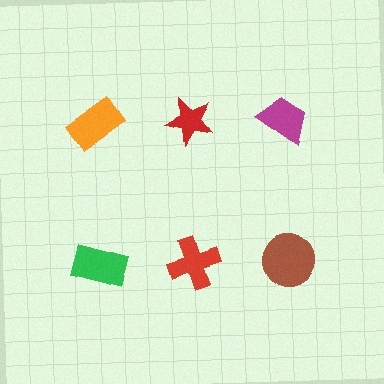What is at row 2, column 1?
A green rectangle.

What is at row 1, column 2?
A red star.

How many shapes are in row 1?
3 shapes.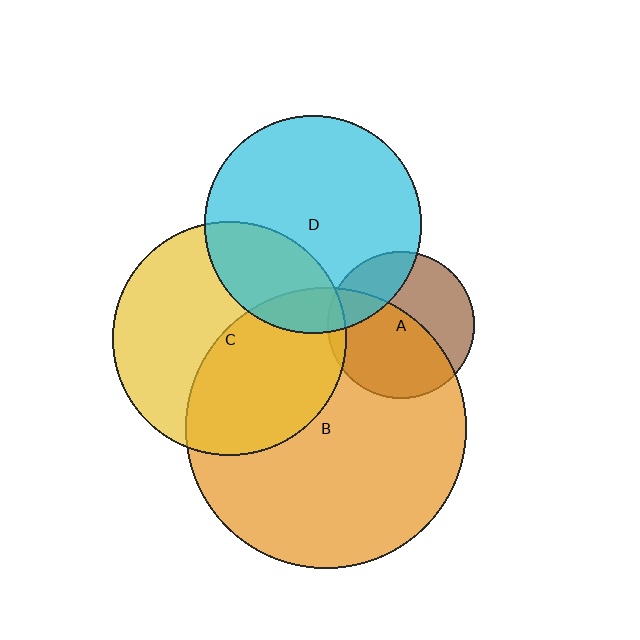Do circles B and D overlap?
Yes.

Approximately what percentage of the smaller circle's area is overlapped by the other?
Approximately 10%.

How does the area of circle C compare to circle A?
Approximately 2.5 times.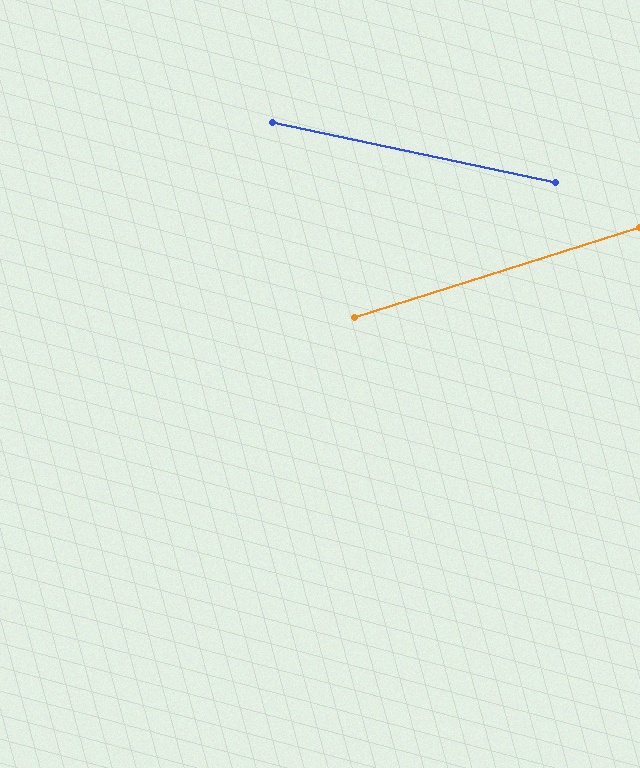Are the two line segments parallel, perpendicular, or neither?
Neither parallel nor perpendicular — they differ by about 29°.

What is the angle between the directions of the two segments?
Approximately 29 degrees.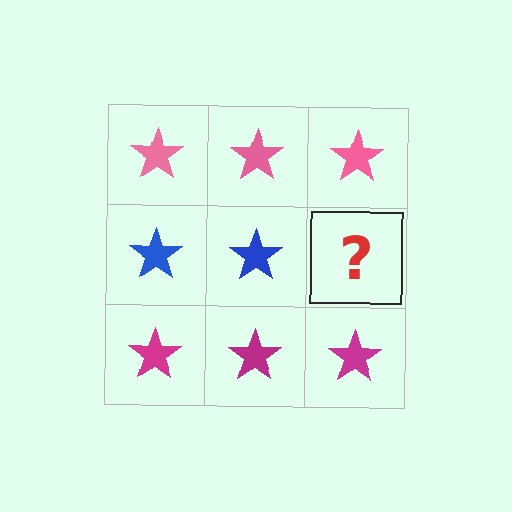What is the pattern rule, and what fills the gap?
The rule is that each row has a consistent color. The gap should be filled with a blue star.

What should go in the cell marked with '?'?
The missing cell should contain a blue star.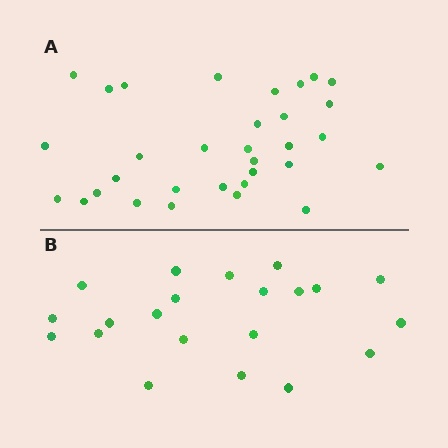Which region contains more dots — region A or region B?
Region A (the top region) has more dots.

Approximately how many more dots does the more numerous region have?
Region A has roughly 12 or so more dots than region B.